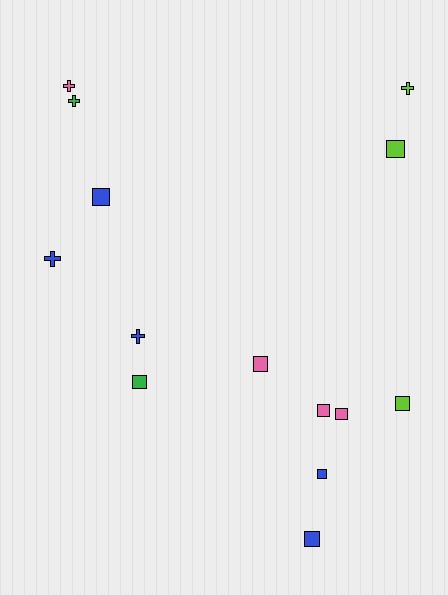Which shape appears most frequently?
Square, with 9 objects.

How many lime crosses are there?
There is 1 lime cross.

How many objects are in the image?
There are 14 objects.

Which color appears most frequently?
Blue, with 5 objects.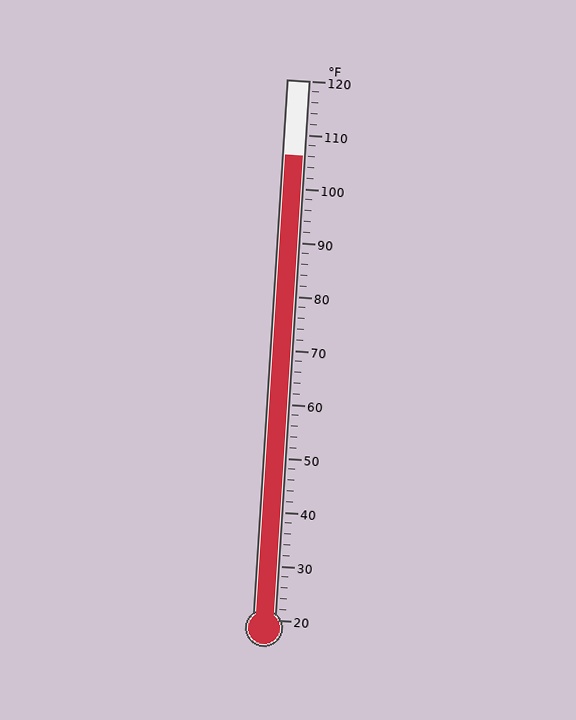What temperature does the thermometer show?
The thermometer shows approximately 106°F.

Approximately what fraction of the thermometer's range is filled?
The thermometer is filled to approximately 85% of its range.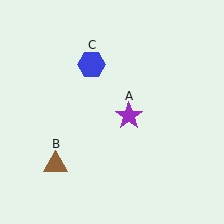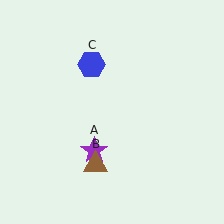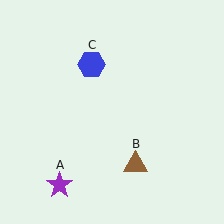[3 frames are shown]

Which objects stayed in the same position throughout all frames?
Blue hexagon (object C) remained stationary.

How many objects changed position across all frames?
2 objects changed position: purple star (object A), brown triangle (object B).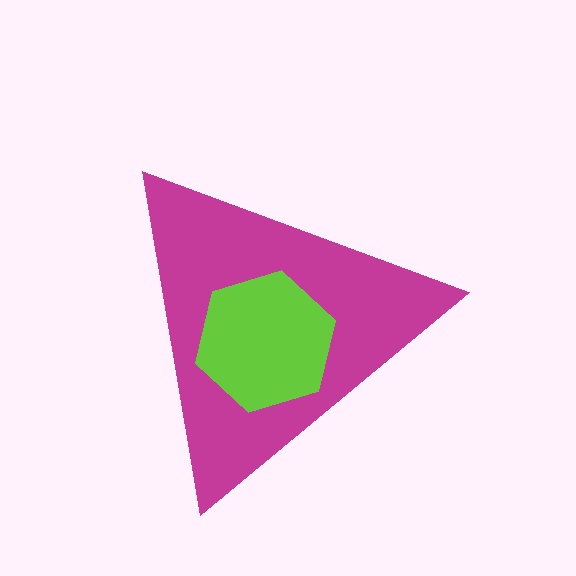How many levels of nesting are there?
2.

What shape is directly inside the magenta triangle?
The lime hexagon.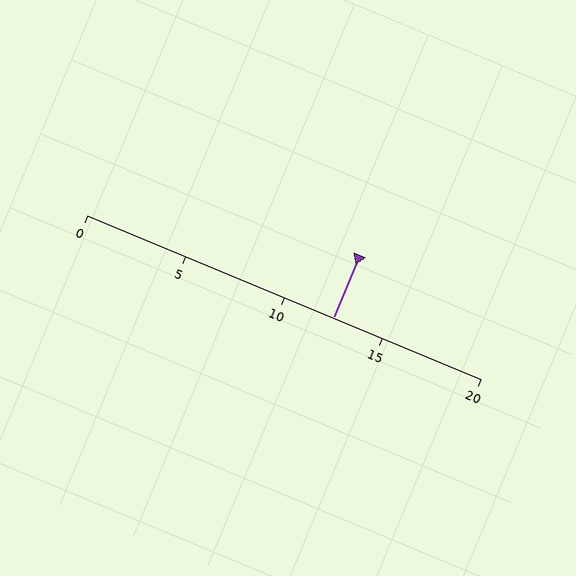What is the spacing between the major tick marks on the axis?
The major ticks are spaced 5 apart.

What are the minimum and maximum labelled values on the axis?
The axis runs from 0 to 20.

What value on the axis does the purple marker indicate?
The marker indicates approximately 12.5.